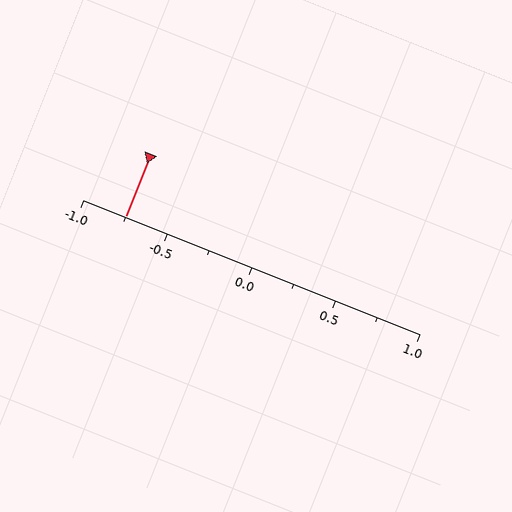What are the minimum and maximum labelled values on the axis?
The axis runs from -1.0 to 1.0.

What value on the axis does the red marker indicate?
The marker indicates approximately -0.75.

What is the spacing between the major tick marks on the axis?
The major ticks are spaced 0.5 apart.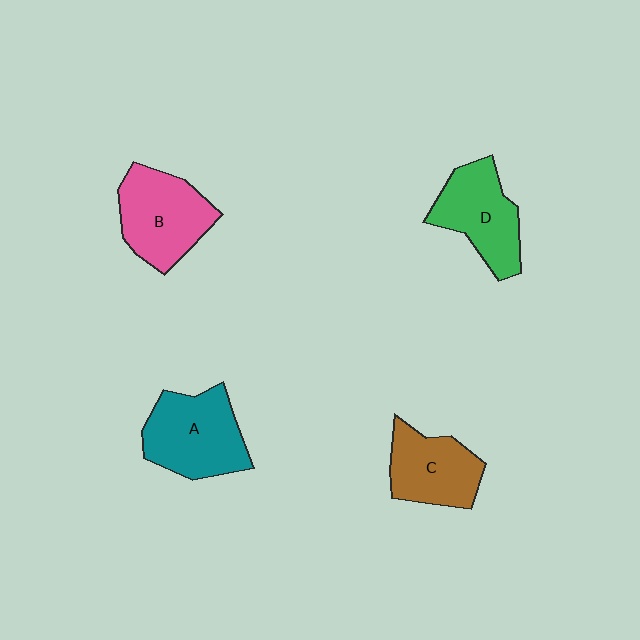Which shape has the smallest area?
Shape C (brown).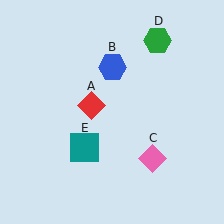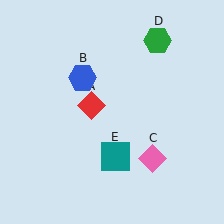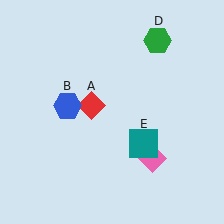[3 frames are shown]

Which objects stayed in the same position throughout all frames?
Red diamond (object A) and pink diamond (object C) and green hexagon (object D) remained stationary.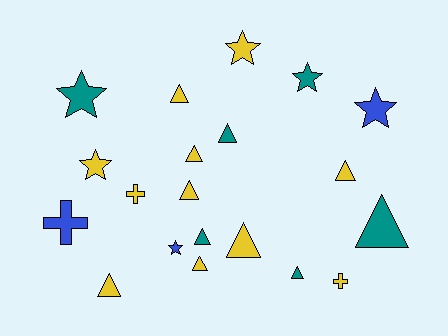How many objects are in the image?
There are 20 objects.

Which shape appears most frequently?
Triangle, with 11 objects.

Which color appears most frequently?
Yellow, with 11 objects.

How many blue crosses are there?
There is 1 blue cross.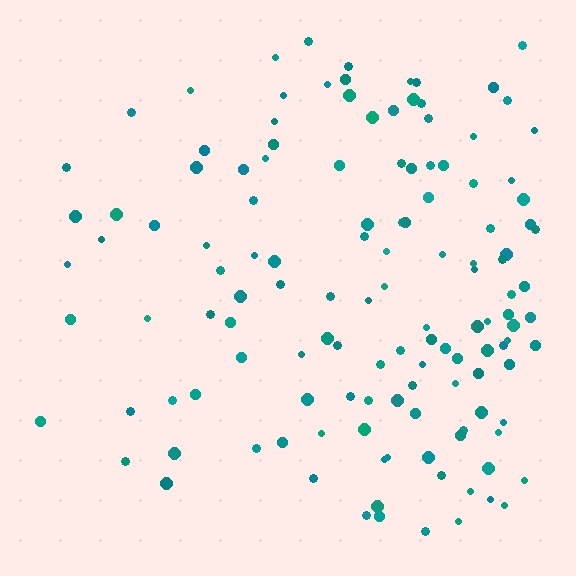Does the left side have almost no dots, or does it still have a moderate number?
Still a moderate number, just noticeably fewer than the right.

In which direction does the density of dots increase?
From left to right, with the right side densest.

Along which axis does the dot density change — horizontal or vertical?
Horizontal.